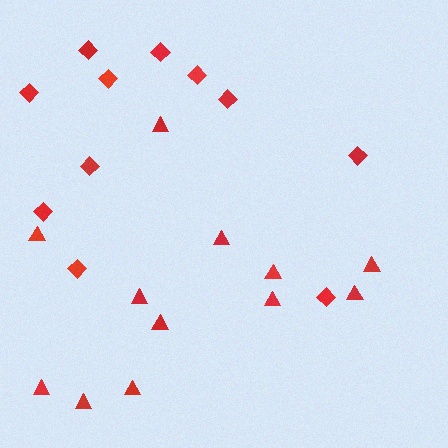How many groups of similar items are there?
There are 2 groups: one group of diamonds (11) and one group of triangles (12).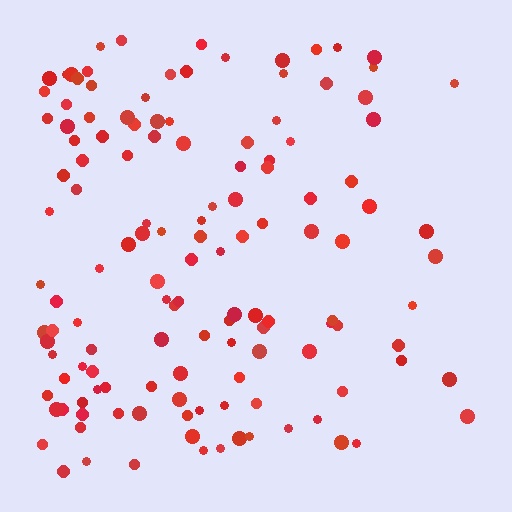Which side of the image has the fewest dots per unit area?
The right.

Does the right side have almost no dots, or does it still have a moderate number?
Still a moderate number, just noticeably fewer than the left.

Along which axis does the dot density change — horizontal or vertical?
Horizontal.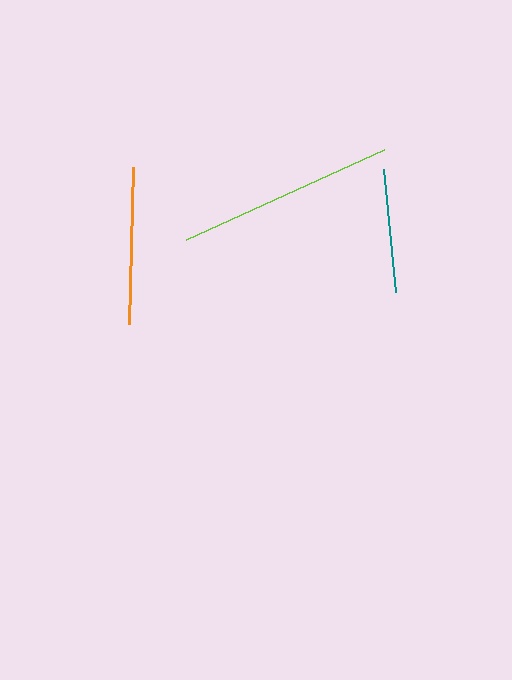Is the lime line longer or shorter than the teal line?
The lime line is longer than the teal line.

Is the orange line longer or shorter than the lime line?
The lime line is longer than the orange line.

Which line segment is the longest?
The lime line is the longest at approximately 218 pixels.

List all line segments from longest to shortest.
From longest to shortest: lime, orange, teal.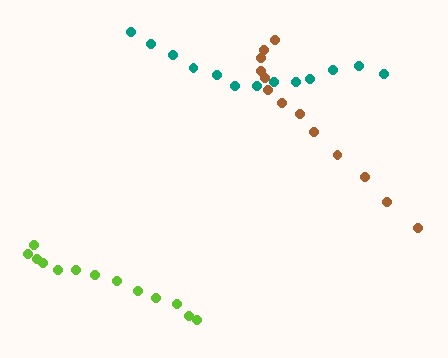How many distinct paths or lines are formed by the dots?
There are 3 distinct paths.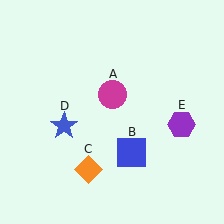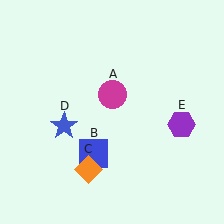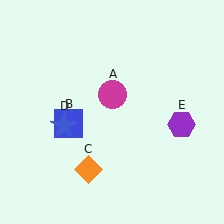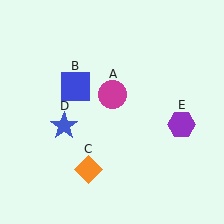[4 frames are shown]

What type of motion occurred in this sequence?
The blue square (object B) rotated clockwise around the center of the scene.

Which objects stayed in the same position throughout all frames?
Magenta circle (object A) and orange diamond (object C) and blue star (object D) and purple hexagon (object E) remained stationary.